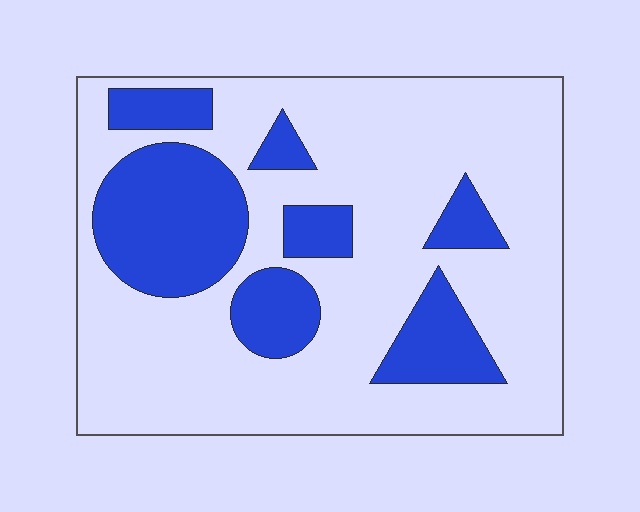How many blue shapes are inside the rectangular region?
7.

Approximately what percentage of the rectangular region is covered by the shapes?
Approximately 25%.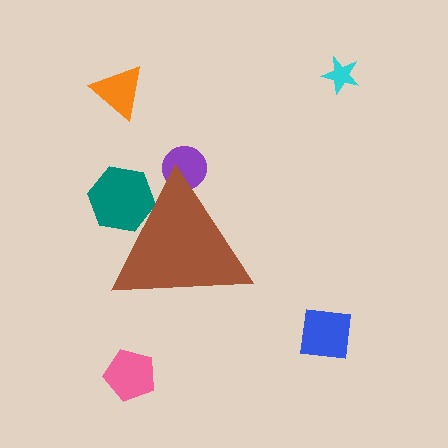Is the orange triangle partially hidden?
No, the orange triangle is fully visible.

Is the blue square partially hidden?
No, the blue square is fully visible.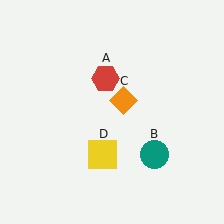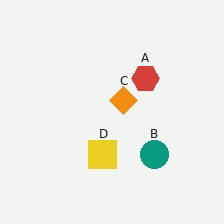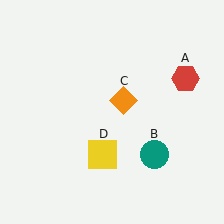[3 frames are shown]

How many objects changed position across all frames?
1 object changed position: red hexagon (object A).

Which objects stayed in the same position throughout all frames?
Teal circle (object B) and orange diamond (object C) and yellow square (object D) remained stationary.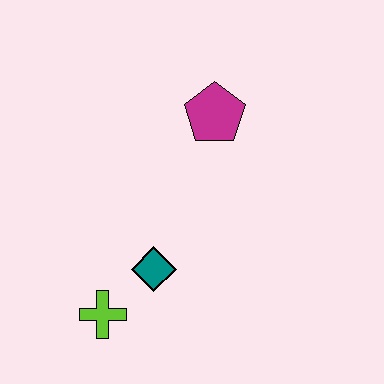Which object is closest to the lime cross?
The teal diamond is closest to the lime cross.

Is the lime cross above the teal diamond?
No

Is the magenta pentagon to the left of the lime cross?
No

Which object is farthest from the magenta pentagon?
The lime cross is farthest from the magenta pentagon.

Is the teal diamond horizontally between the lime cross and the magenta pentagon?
Yes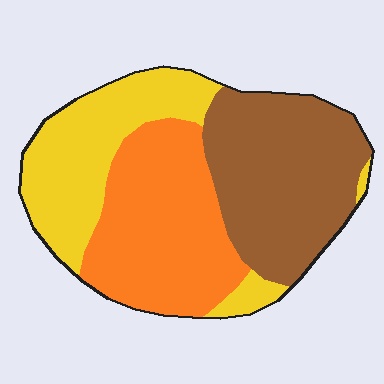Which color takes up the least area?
Yellow, at roughly 30%.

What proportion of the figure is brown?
Brown takes up about three eighths (3/8) of the figure.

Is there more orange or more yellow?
Orange.